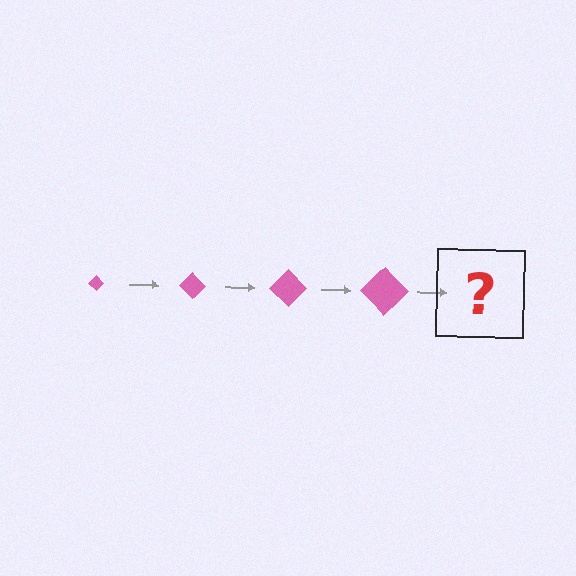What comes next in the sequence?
The next element should be a pink diamond, larger than the previous one.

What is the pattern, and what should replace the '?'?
The pattern is that the diamond gets progressively larger each step. The '?' should be a pink diamond, larger than the previous one.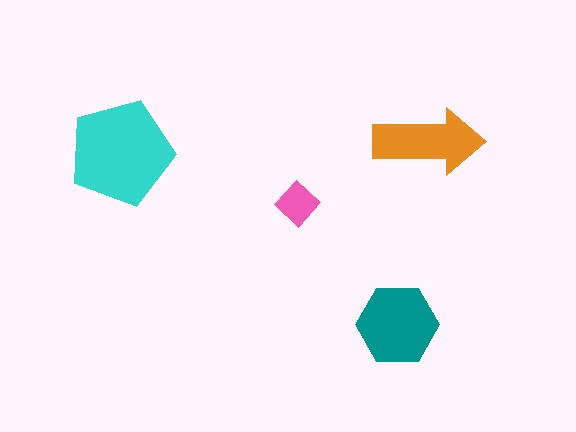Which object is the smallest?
The pink diamond.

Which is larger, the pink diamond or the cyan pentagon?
The cyan pentagon.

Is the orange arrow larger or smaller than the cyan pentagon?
Smaller.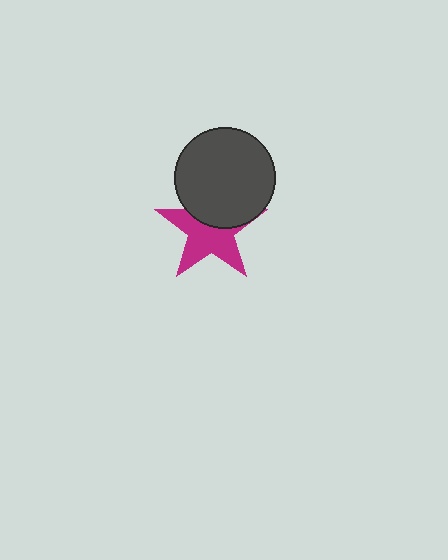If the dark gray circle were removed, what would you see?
You would see the complete magenta star.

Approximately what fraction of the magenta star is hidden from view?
Roughly 40% of the magenta star is hidden behind the dark gray circle.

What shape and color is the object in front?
The object in front is a dark gray circle.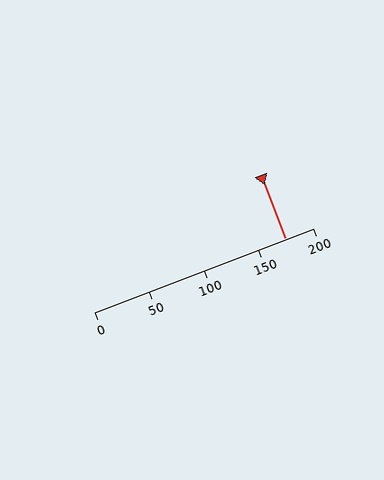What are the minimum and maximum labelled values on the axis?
The axis runs from 0 to 200.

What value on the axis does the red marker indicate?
The marker indicates approximately 175.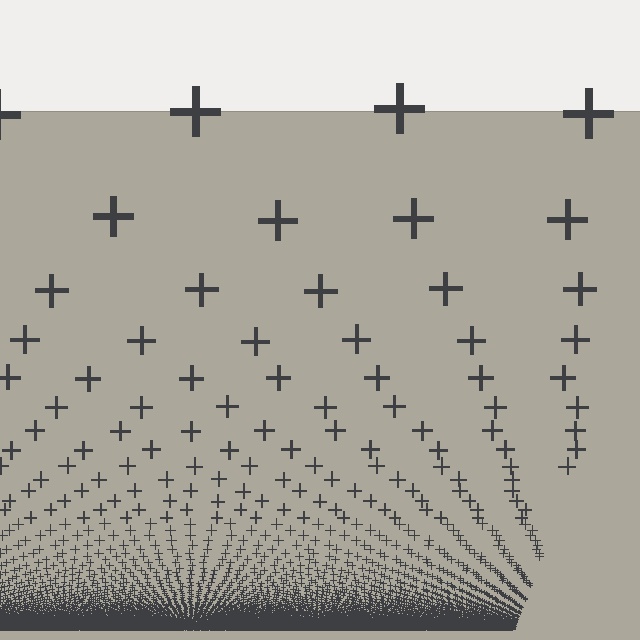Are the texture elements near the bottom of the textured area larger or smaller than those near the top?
Smaller. The gradient is inverted — elements near the bottom are smaller and denser.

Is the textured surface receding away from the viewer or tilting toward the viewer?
The surface appears to tilt toward the viewer. Texture elements get larger and sparser toward the top.